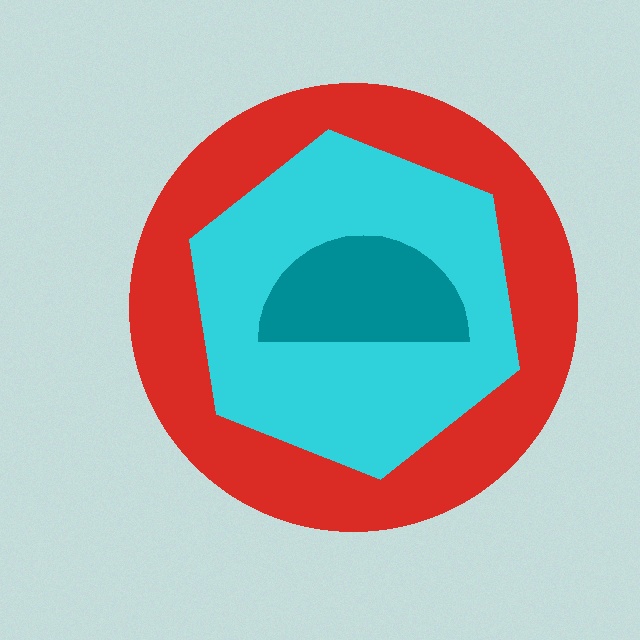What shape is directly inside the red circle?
The cyan hexagon.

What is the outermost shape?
The red circle.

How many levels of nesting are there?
3.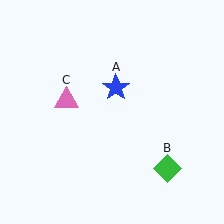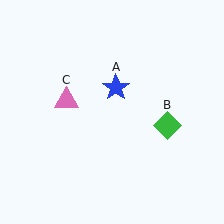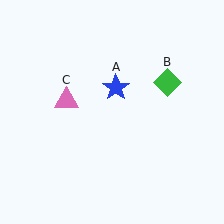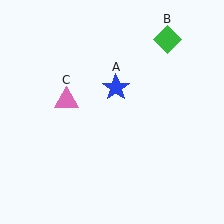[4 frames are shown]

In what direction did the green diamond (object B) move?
The green diamond (object B) moved up.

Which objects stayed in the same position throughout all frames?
Blue star (object A) and pink triangle (object C) remained stationary.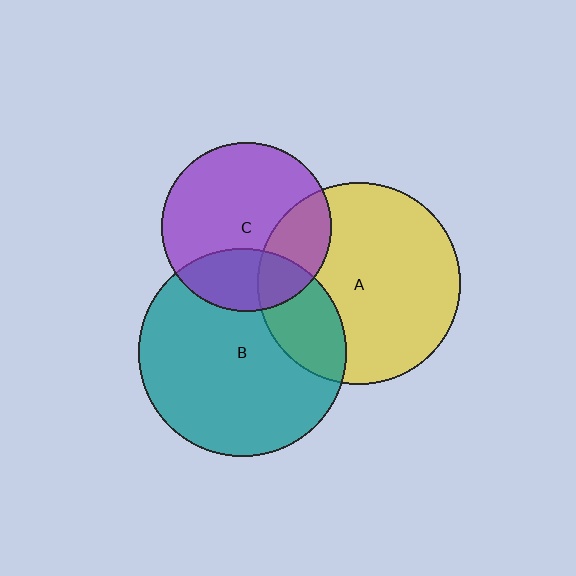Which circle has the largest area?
Circle B (teal).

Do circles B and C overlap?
Yes.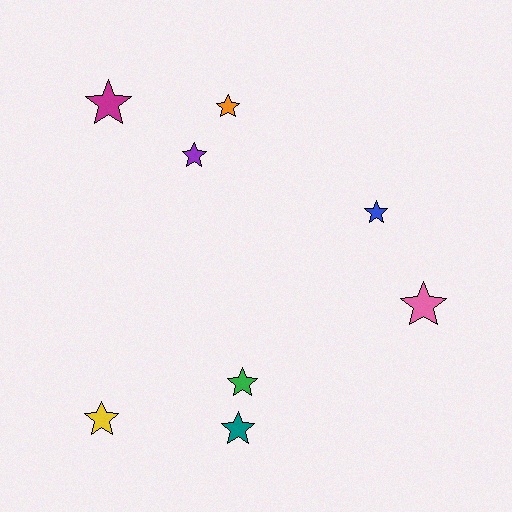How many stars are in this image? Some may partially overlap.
There are 8 stars.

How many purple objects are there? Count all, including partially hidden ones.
There is 1 purple object.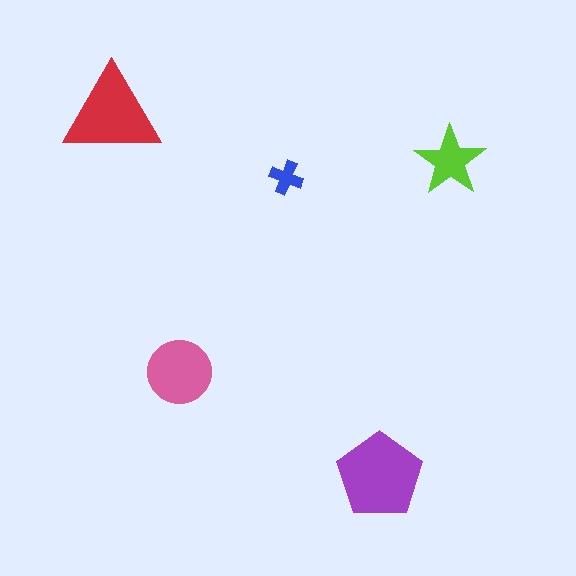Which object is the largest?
The purple pentagon.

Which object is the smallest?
The blue cross.